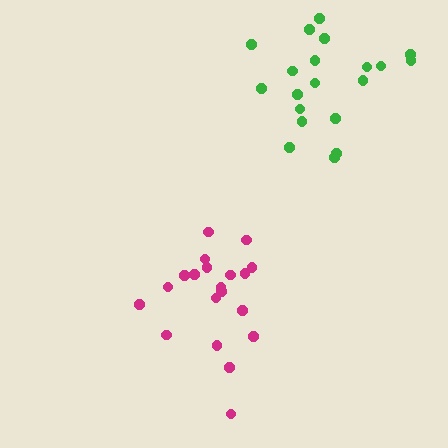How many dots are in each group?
Group 1: 20 dots, Group 2: 20 dots (40 total).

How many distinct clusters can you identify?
There are 2 distinct clusters.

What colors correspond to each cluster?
The clusters are colored: green, magenta.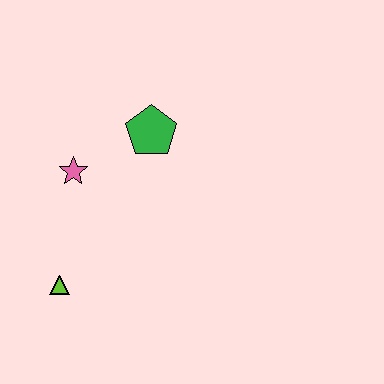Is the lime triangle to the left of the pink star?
Yes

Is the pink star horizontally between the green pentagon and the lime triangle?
Yes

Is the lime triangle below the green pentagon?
Yes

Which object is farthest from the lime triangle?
The green pentagon is farthest from the lime triangle.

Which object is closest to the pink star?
The green pentagon is closest to the pink star.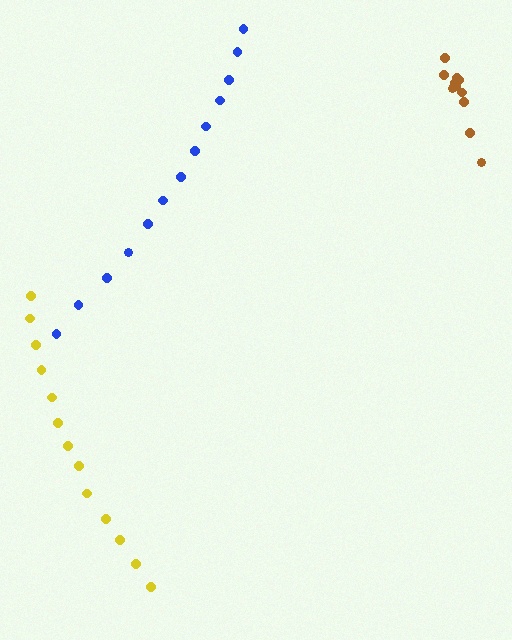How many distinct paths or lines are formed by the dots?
There are 3 distinct paths.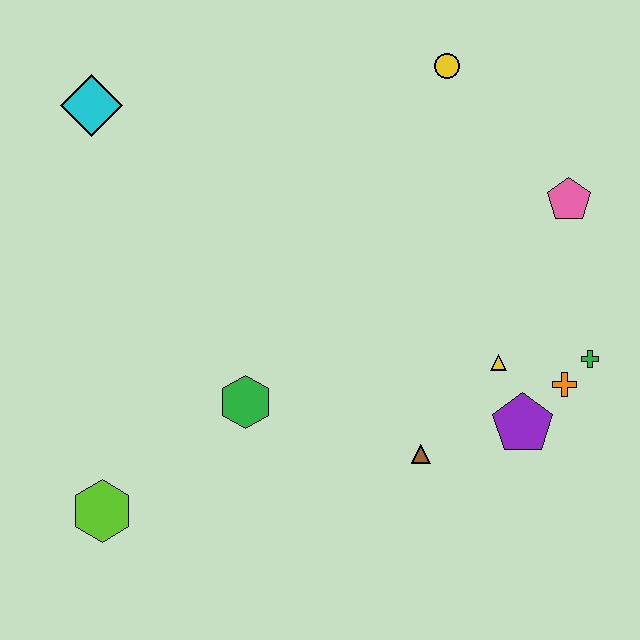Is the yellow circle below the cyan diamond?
No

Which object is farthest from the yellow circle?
The lime hexagon is farthest from the yellow circle.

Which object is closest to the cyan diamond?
The green hexagon is closest to the cyan diamond.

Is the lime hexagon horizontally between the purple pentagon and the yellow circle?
No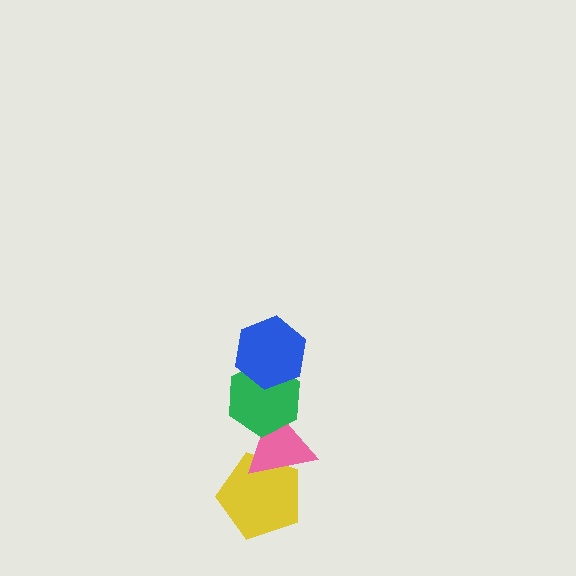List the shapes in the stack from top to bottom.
From top to bottom: the blue hexagon, the green hexagon, the pink triangle, the yellow pentagon.